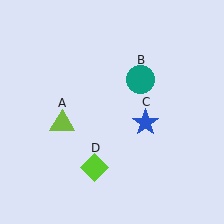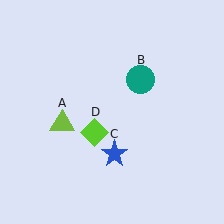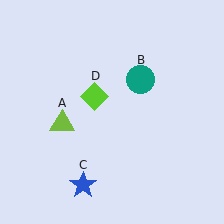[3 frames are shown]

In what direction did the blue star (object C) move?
The blue star (object C) moved down and to the left.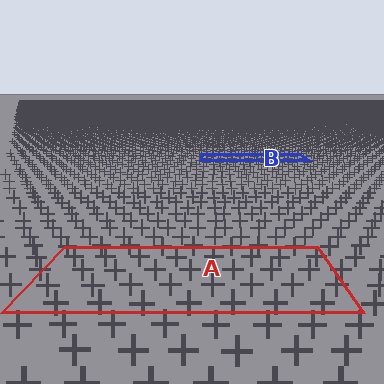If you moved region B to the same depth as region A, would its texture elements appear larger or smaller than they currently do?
They would appear larger. At a closer depth, the same texture elements are projected at a bigger on-screen size.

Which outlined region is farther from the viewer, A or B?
Region B is farther from the viewer — the texture elements inside it appear smaller and more densely packed.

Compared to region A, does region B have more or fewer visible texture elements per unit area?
Region B has more texture elements per unit area — they are packed more densely because it is farther away.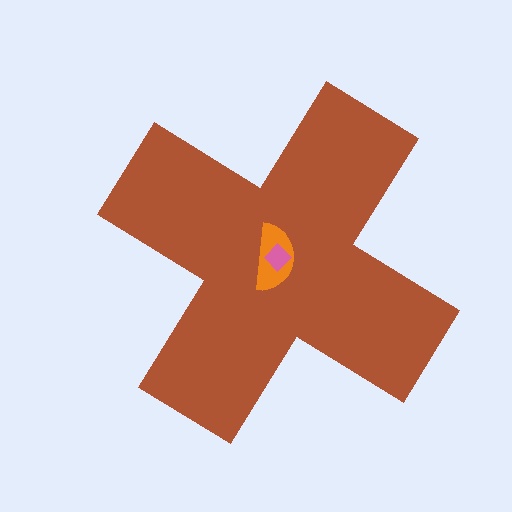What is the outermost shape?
The brown cross.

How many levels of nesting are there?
3.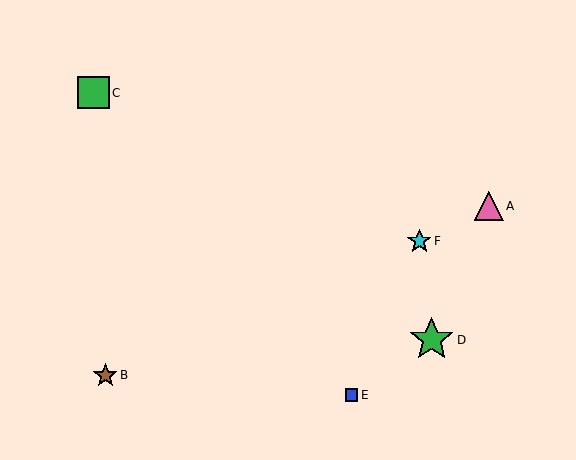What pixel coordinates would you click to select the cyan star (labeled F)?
Click at (419, 241) to select the cyan star F.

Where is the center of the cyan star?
The center of the cyan star is at (419, 241).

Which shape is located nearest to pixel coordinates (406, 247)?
The cyan star (labeled F) at (419, 241) is nearest to that location.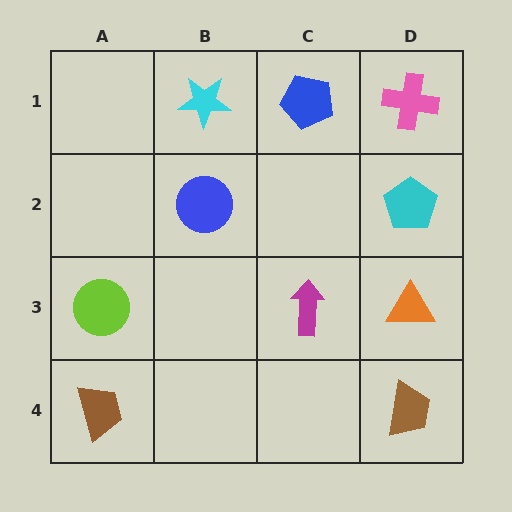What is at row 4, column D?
A brown trapezoid.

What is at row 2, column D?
A cyan pentagon.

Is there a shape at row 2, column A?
No, that cell is empty.